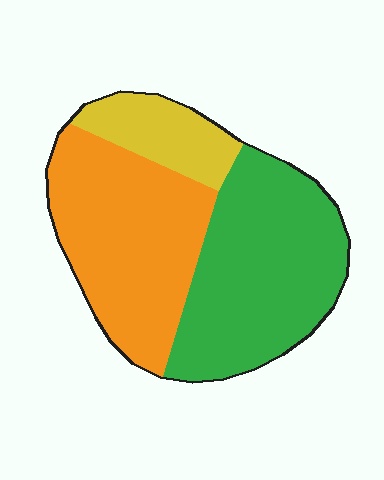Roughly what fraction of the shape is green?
Green covers around 45% of the shape.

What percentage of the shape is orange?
Orange covers around 40% of the shape.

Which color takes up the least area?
Yellow, at roughly 15%.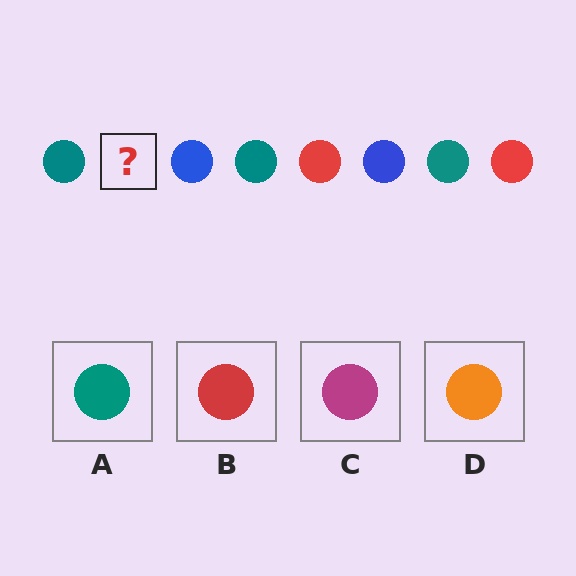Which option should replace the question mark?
Option B.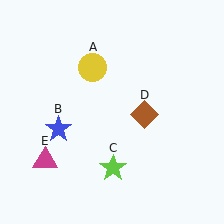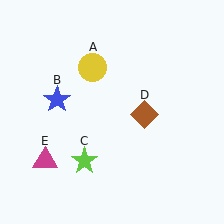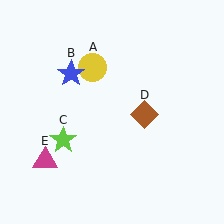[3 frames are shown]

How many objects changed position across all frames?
2 objects changed position: blue star (object B), lime star (object C).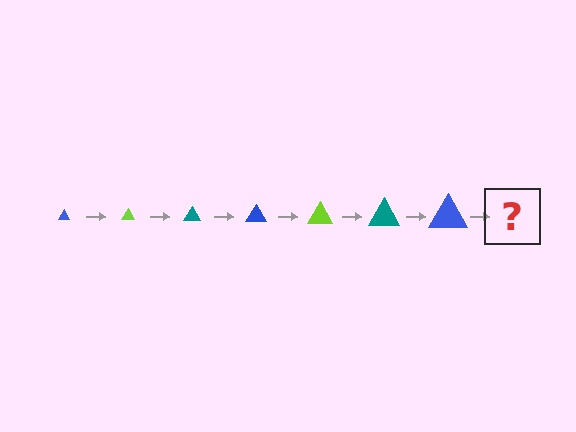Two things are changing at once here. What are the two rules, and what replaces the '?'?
The two rules are that the triangle grows larger each step and the color cycles through blue, lime, and teal. The '?' should be a lime triangle, larger than the previous one.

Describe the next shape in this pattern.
It should be a lime triangle, larger than the previous one.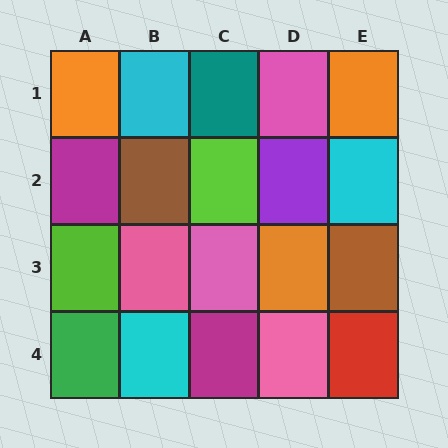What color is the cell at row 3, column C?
Pink.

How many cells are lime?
2 cells are lime.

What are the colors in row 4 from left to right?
Green, cyan, magenta, pink, red.